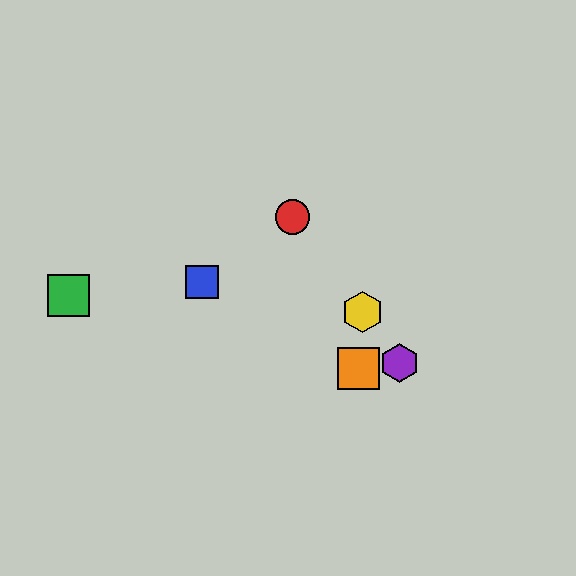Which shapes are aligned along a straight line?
The red circle, the yellow hexagon, the purple hexagon are aligned along a straight line.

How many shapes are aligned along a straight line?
3 shapes (the red circle, the yellow hexagon, the purple hexagon) are aligned along a straight line.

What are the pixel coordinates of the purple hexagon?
The purple hexagon is at (400, 363).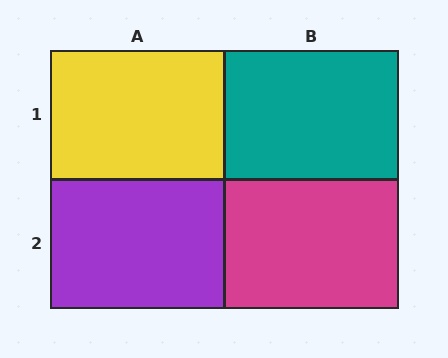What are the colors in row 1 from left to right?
Yellow, teal.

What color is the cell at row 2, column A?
Purple.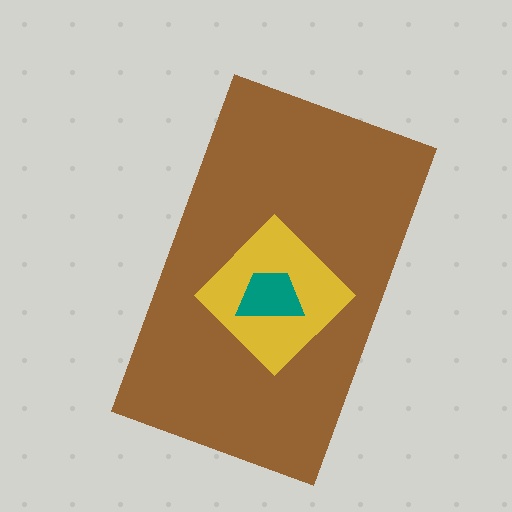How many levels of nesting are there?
3.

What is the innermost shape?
The teal trapezoid.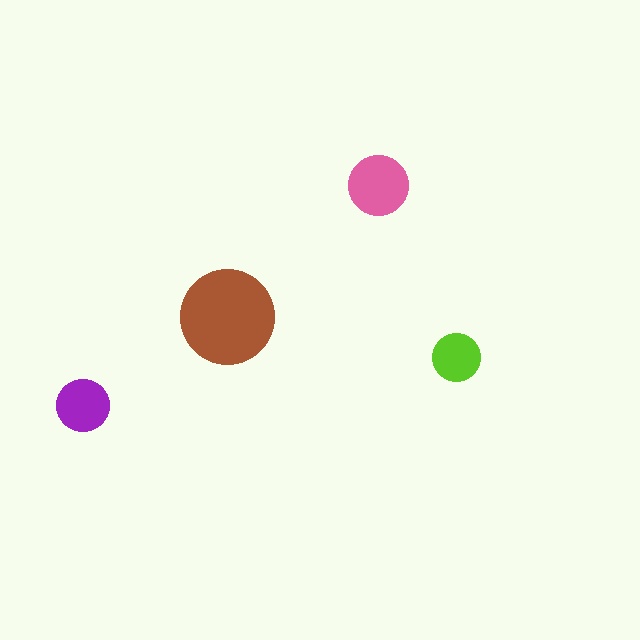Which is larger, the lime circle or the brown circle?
The brown one.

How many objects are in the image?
There are 4 objects in the image.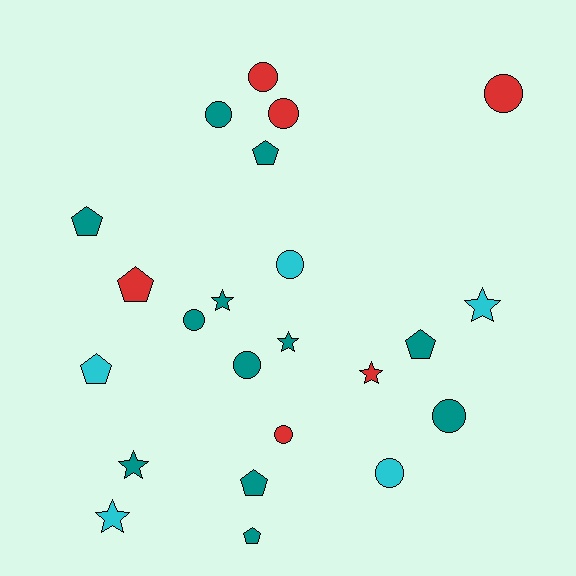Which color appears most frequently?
Teal, with 12 objects.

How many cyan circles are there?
There are 2 cyan circles.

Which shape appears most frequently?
Circle, with 10 objects.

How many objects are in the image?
There are 23 objects.